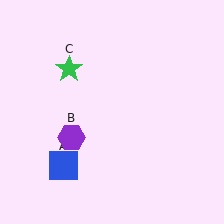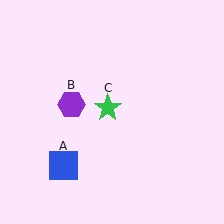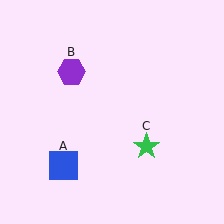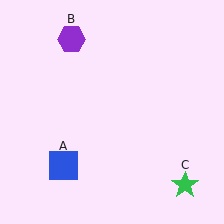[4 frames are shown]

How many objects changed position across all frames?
2 objects changed position: purple hexagon (object B), green star (object C).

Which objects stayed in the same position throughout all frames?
Blue square (object A) remained stationary.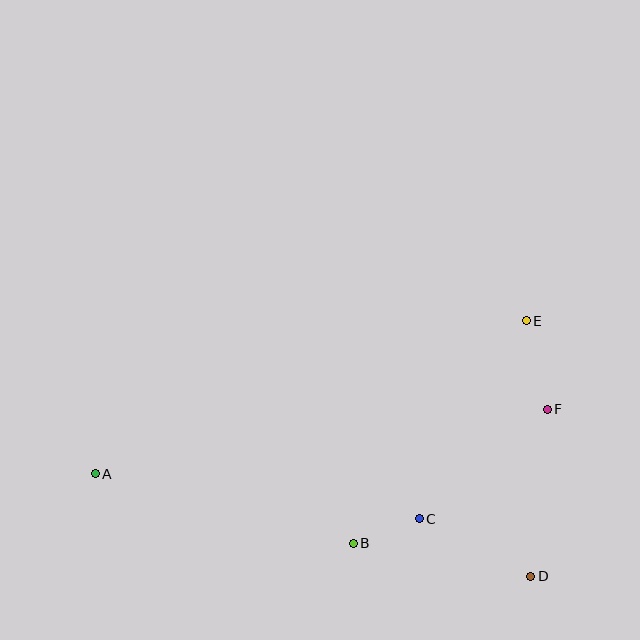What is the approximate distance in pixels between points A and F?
The distance between A and F is approximately 456 pixels.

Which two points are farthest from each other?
Points A and E are farthest from each other.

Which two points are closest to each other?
Points B and C are closest to each other.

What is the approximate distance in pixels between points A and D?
The distance between A and D is approximately 447 pixels.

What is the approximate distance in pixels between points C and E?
The distance between C and E is approximately 225 pixels.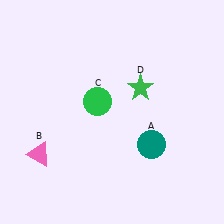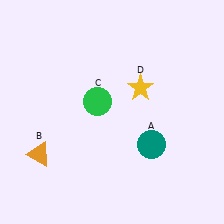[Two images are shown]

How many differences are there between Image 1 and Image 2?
There are 2 differences between the two images.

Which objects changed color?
B changed from pink to orange. D changed from green to yellow.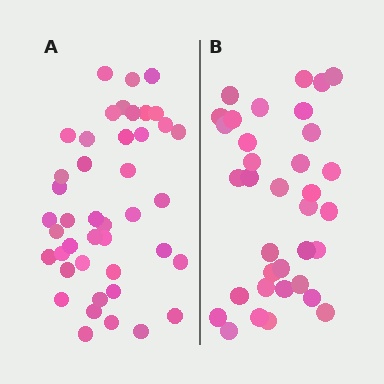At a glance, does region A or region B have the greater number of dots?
Region A (the left region) has more dots.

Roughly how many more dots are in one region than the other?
Region A has roughly 8 or so more dots than region B.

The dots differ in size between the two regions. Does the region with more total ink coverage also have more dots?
No. Region B has more total ink coverage because its dots are larger, but region A actually contains more individual dots. Total area can be misleading — the number of items is what matters here.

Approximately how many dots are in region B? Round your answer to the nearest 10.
About 40 dots. (The exact count is 35, which rounds to 40.)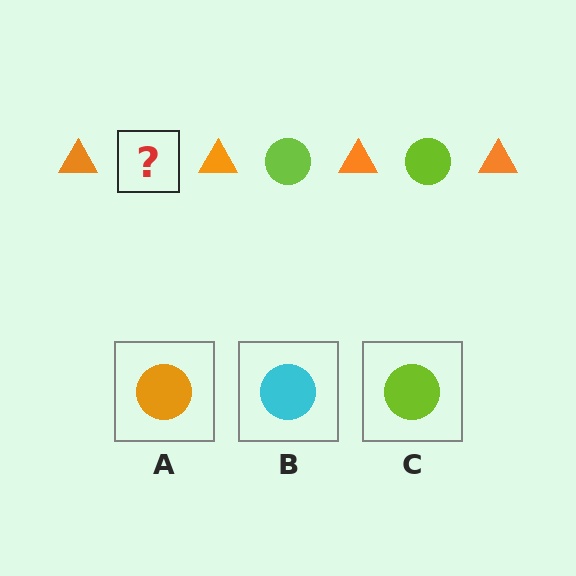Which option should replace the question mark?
Option C.